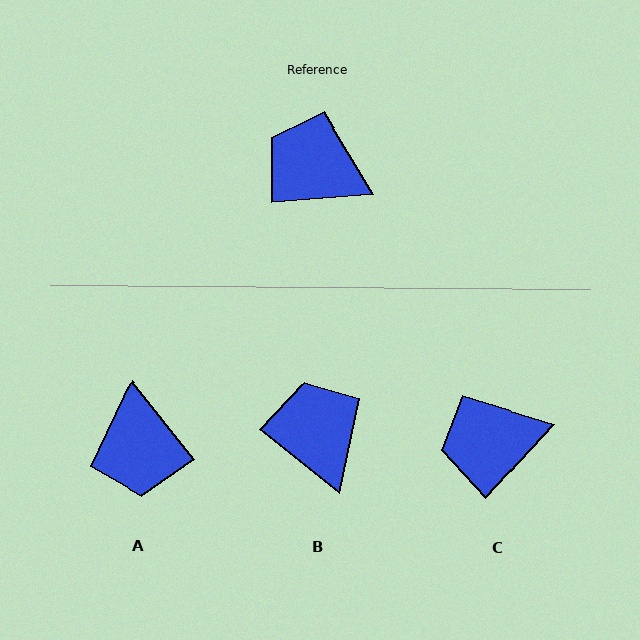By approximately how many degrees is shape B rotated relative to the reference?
Approximately 43 degrees clockwise.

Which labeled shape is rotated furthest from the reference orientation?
A, about 124 degrees away.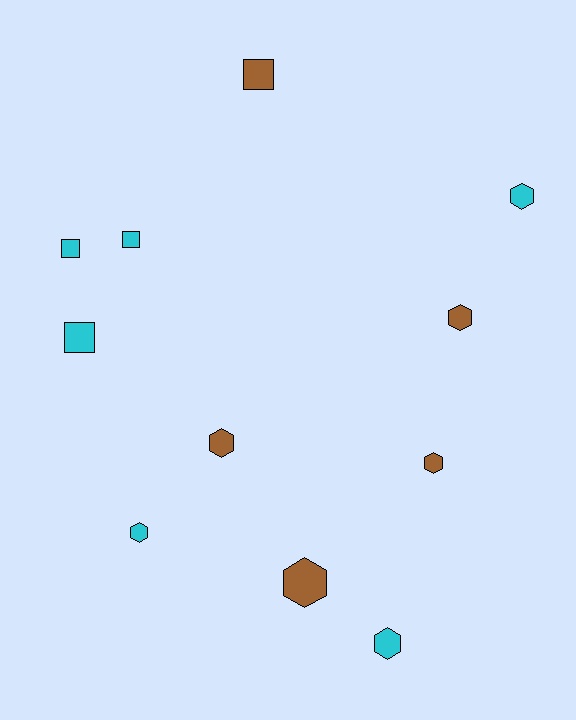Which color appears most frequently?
Cyan, with 6 objects.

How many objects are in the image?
There are 11 objects.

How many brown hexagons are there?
There are 4 brown hexagons.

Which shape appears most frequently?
Hexagon, with 7 objects.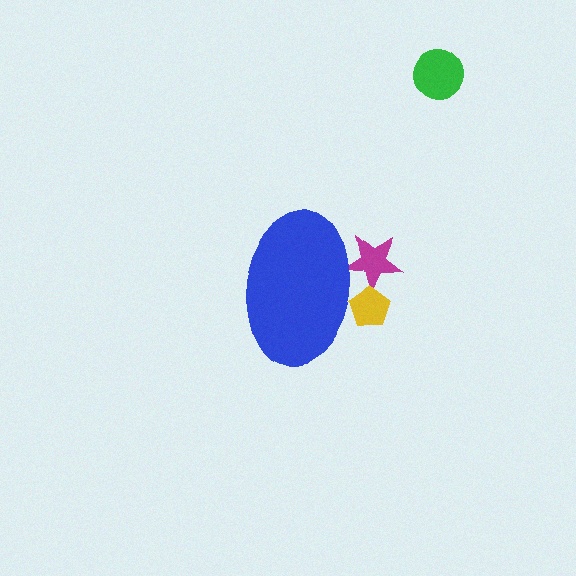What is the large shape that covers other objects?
A blue ellipse.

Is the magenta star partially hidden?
Yes, the magenta star is partially hidden behind the blue ellipse.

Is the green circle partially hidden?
No, the green circle is fully visible.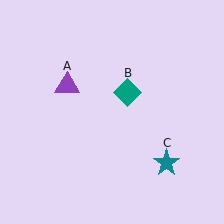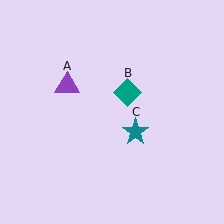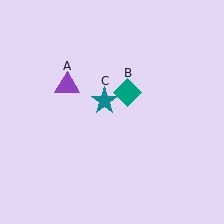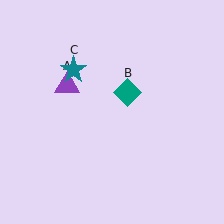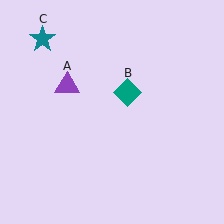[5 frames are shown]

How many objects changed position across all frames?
1 object changed position: teal star (object C).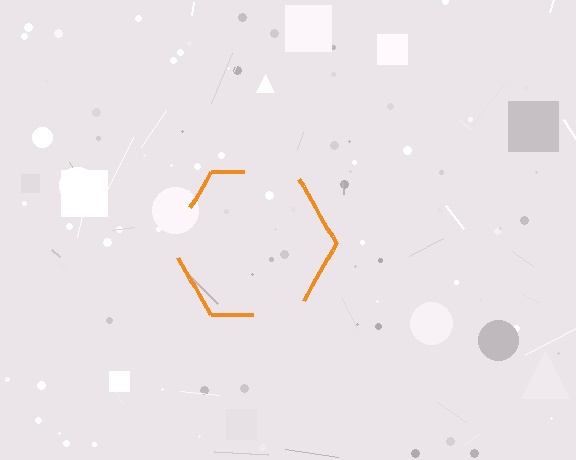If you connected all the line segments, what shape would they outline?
They would outline a hexagon.